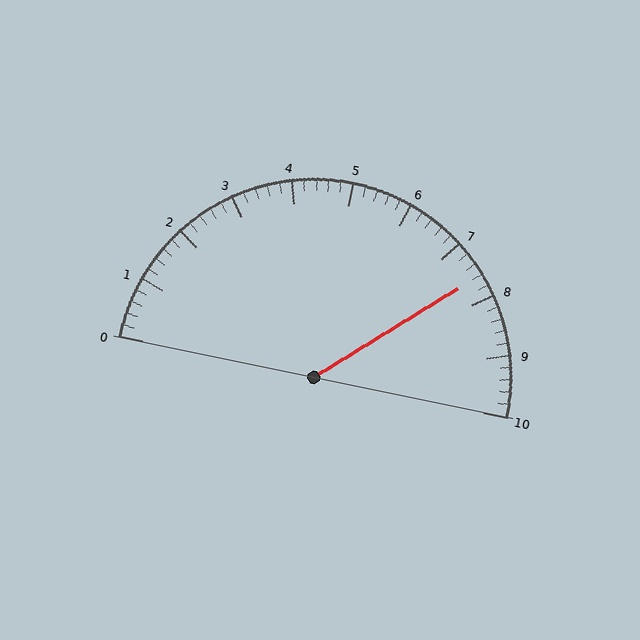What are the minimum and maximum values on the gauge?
The gauge ranges from 0 to 10.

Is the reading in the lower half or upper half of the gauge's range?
The reading is in the upper half of the range (0 to 10).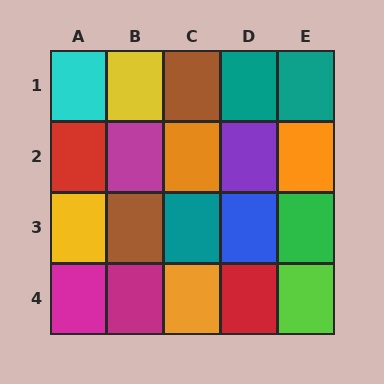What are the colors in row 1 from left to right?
Cyan, yellow, brown, teal, teal.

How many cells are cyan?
1 cell is cyan.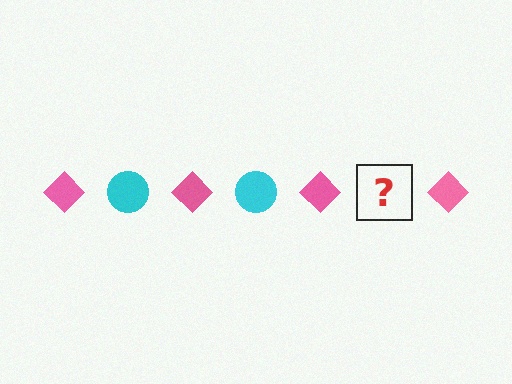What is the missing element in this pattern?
The missing element is a cyan circle.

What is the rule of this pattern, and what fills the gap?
The rule is that the pattern alternates between pink diamond and cyan circle. The gap should be filled with a cyan circle.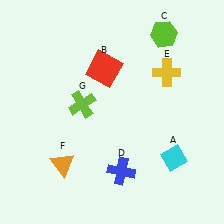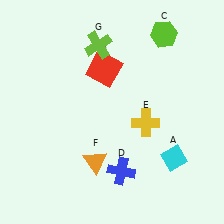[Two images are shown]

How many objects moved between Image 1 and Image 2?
3 objects moved between the two images.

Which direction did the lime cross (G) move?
The lime cross (G) moved up.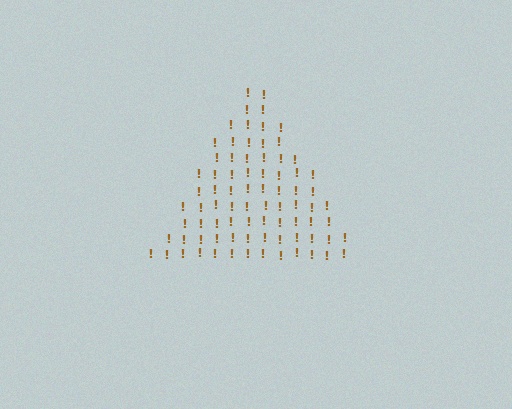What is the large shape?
The large shape is a triangle.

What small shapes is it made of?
It is made of small exclamation marks.